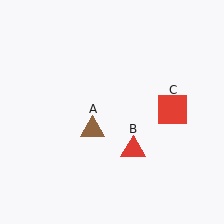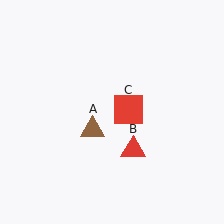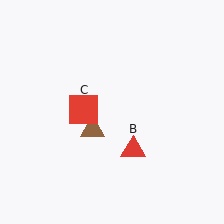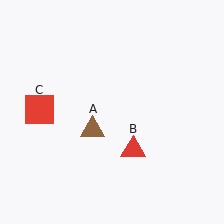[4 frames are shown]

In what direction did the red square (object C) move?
The red square (object C) moved left.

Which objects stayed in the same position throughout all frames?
Brown triangle (object A) and red triangle (object B) remained stationary.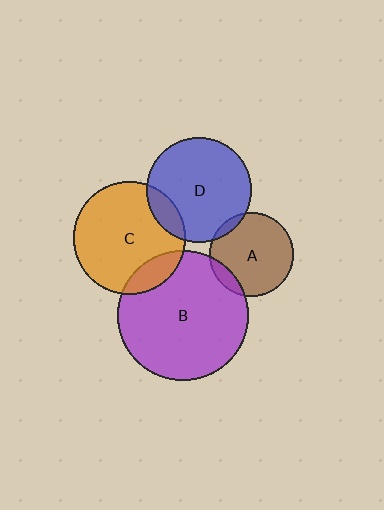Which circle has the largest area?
Circle B (purple).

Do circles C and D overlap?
Yes.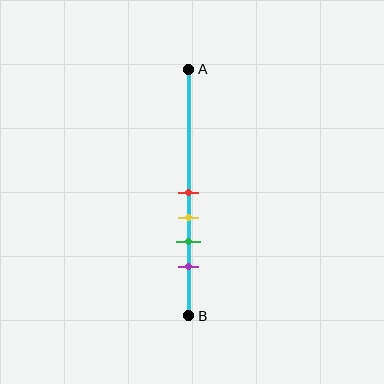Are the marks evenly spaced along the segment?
Yes, the marks are approximately evenly spaced.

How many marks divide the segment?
There are 4 marks dividing the segment.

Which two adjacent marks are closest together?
The red and yellow marks are the closest adjacent pair.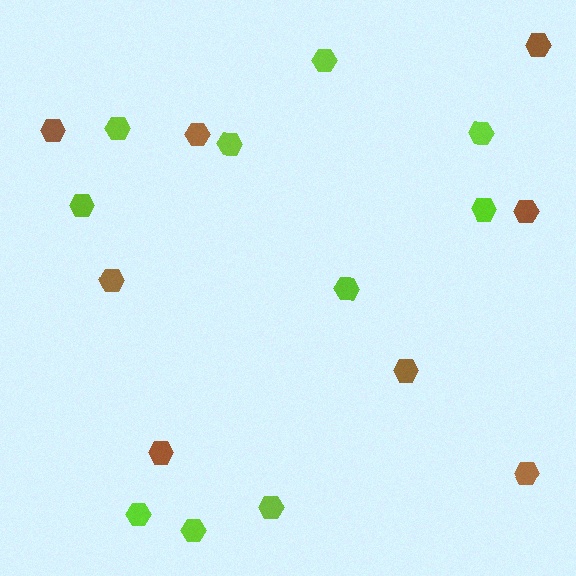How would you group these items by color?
There are 2 groups: one group of brown hexagons (8) and one group of lime hexagons (10).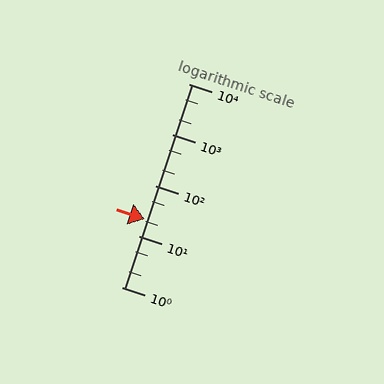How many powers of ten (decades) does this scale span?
The scale spans 4 decades, from 1 to 10000.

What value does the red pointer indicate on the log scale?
The pointer indicates approximately 22.